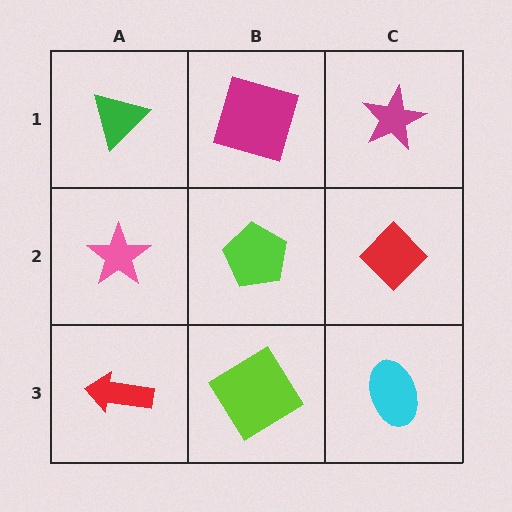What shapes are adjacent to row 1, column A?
A pink star (row 2, column A), a magenta square (row 1, column B).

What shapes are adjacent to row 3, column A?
A pink star (row 2, column A), a lime diamond (row 3, column B).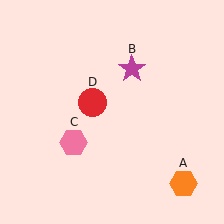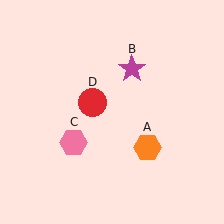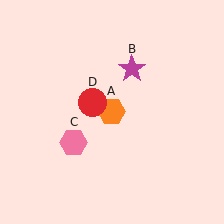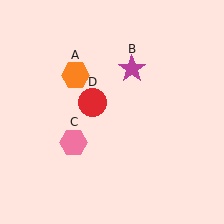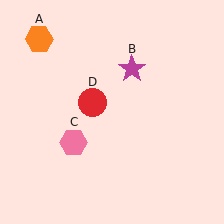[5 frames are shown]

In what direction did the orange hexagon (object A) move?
The orange hexagon (object A) moved up and to the left.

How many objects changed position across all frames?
1 object changed position: orange hexagon (object A).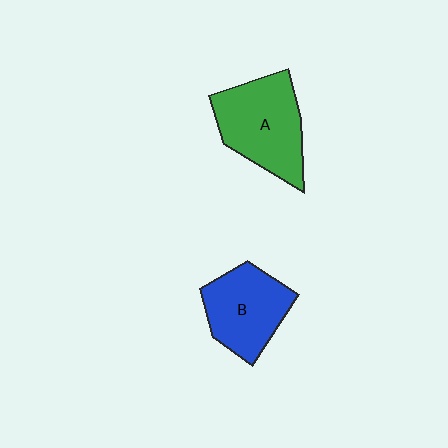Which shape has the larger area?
Shape A (green).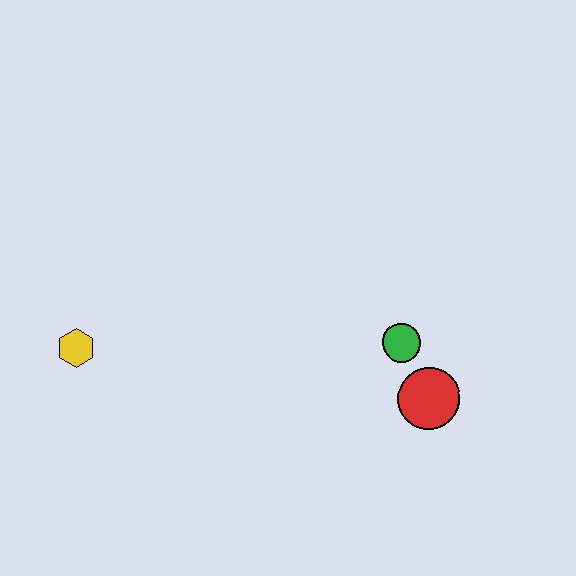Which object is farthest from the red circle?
The yellow hexagon is farthest from the red circle.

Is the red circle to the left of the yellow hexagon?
No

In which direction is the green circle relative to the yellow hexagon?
The green circle is to the right of the yellow hexagon.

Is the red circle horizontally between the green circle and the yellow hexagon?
No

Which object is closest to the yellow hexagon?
The green circle is closest to the yellow hexagon.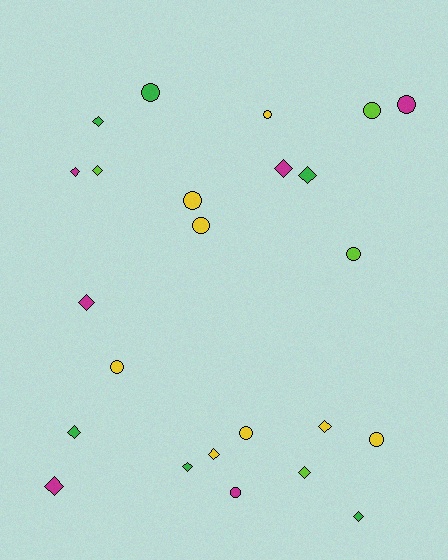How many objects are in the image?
There are 24 objects.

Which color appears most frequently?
Yellow, with 8 objects.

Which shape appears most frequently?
Diamond, with 13 objects.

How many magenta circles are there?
There are 2 magenta circles.